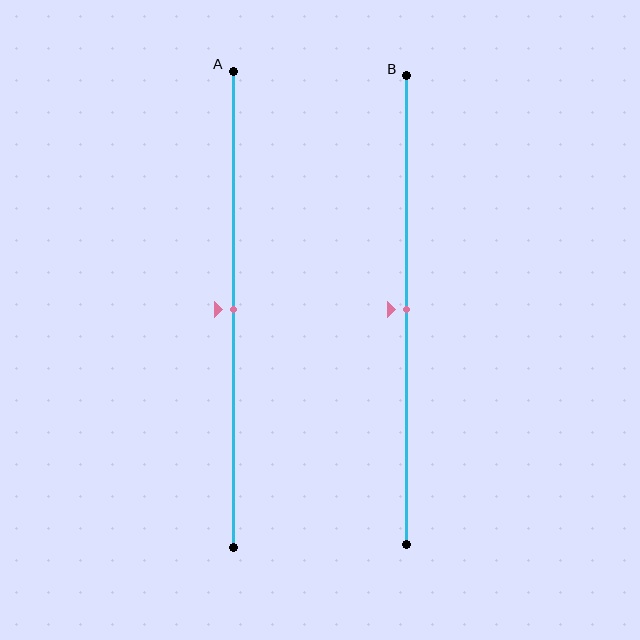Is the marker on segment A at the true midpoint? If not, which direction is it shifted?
Yes, the marker on segment A is at the true midpoint.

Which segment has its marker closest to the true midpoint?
Segment A has its marker closest to the true midpoint.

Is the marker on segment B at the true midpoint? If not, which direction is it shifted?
Yes, the marker on segment B is at the true midpoint.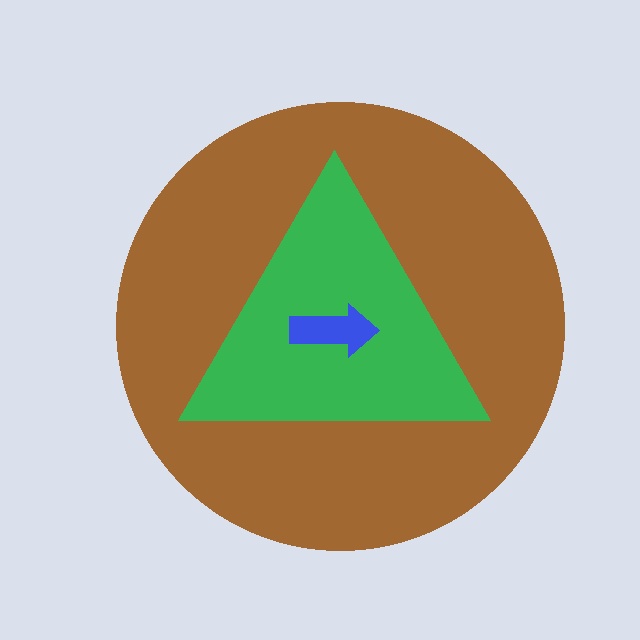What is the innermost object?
The blue arrow.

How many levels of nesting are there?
3.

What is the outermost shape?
The brown circle.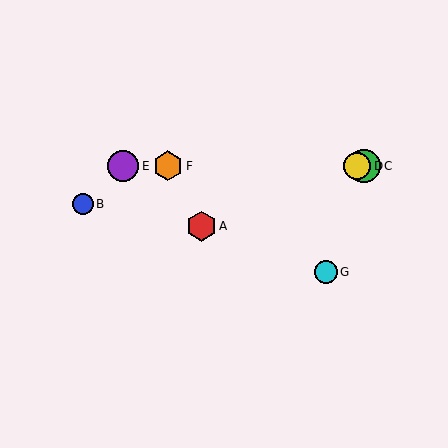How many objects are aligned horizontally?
4 objects (C, D, E, F) are aligned horizontally.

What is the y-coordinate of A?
Object A is at y≈226.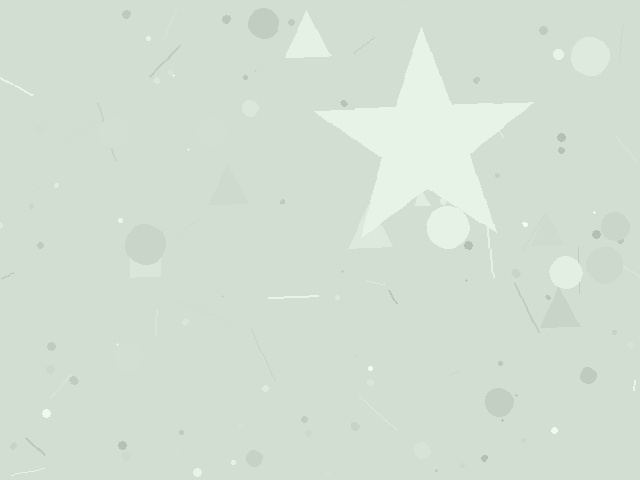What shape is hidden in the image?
A star is hidden in the image.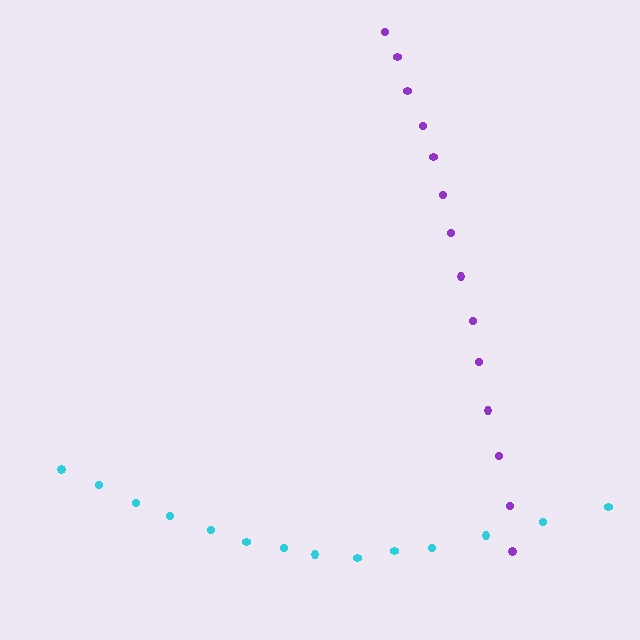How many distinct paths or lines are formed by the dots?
There are 2 distinct paths.